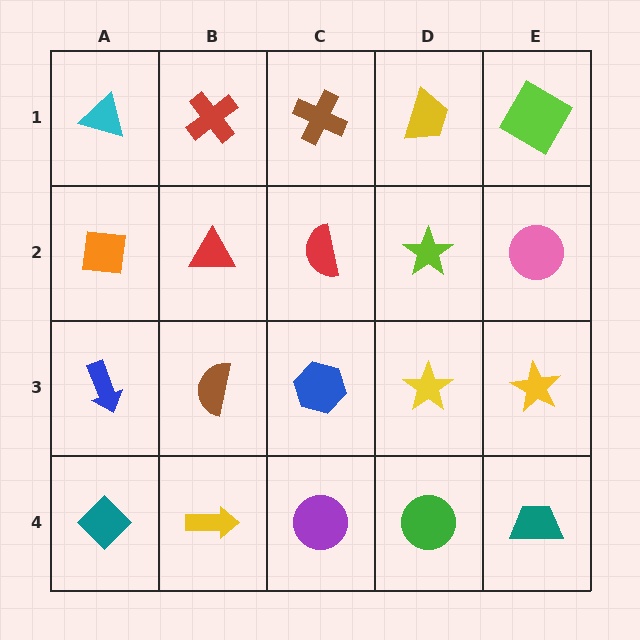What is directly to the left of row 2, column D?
A red semicircle.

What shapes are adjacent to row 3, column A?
An orange square (row 2, column A), a teal diamond (row 4, column A), a brown semicircle (row 3, column B).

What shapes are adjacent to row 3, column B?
A red triangle (row 2, column B), a yellow arrow (row 4, column B), a blue arrow (row 3, column A), a blue hexagon (row 3, column C).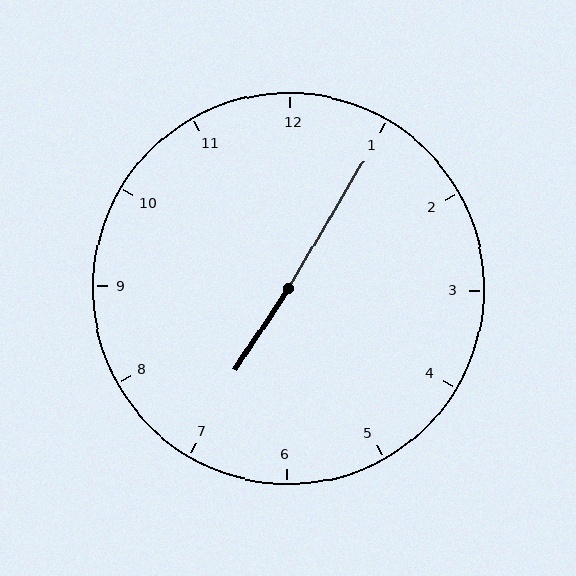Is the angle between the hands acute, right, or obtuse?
It is obtuse.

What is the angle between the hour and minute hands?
Approximately 178 degrees.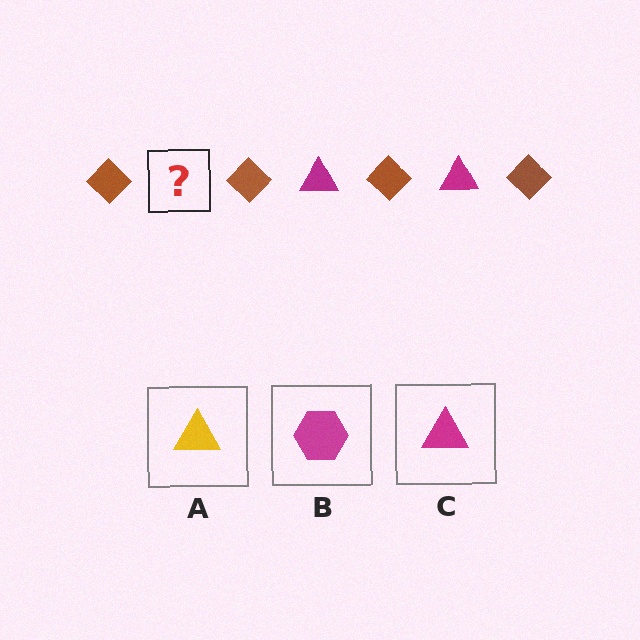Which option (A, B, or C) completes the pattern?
C.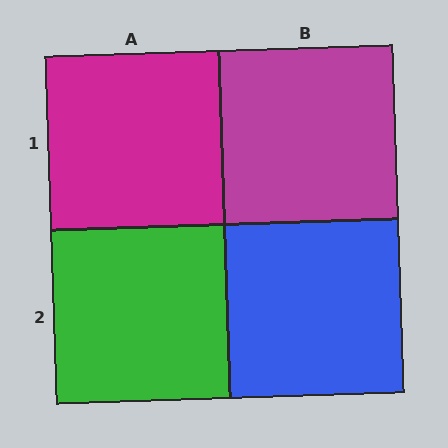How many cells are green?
1 cell is green.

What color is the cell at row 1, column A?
Magenta.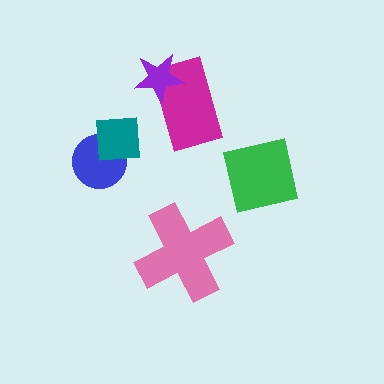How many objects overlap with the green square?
0 objects overlap with the green square.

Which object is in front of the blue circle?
The teal square is in front of the blue circle.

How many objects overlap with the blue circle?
1 object overlaps with the blue circle.